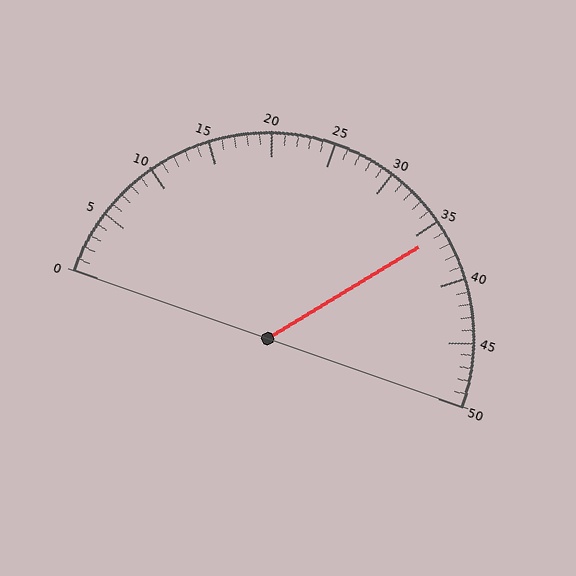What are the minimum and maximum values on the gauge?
The gauge ranges from 0 to 50.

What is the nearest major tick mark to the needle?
The nearest major tick mark is 35.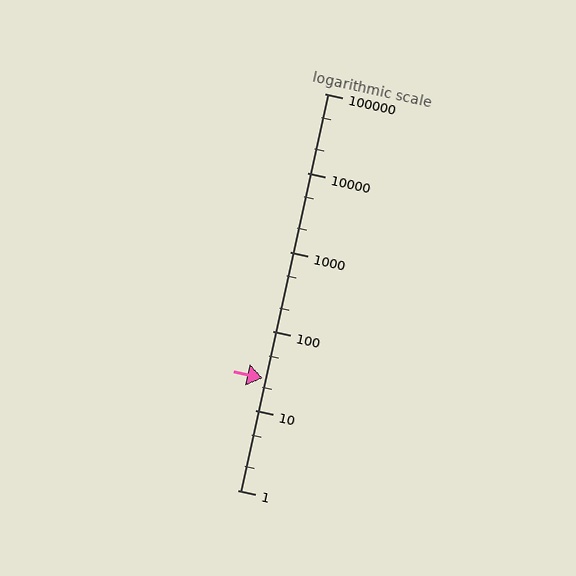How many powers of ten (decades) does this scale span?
The scale spans 5 decades, from 1 to 100000.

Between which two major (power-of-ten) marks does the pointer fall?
The pointer is between 10 and 100.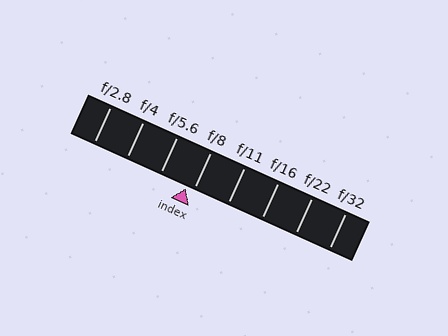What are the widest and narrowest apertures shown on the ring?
The widest aperture shown is f/2.8 and the narrowest is f/32.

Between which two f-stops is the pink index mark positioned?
The index mark is between f/5.6 and f/8.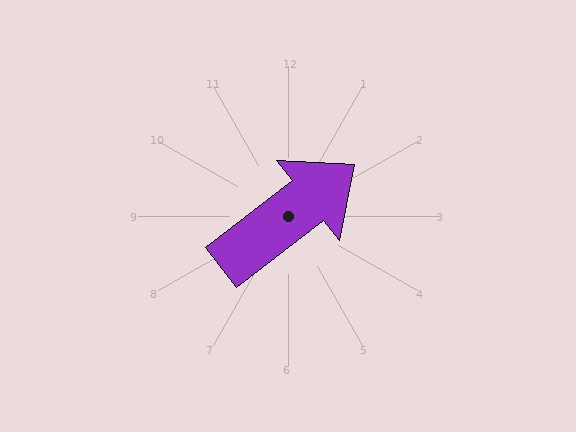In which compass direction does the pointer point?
Northeast.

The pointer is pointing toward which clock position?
Roughly 2 o'clock.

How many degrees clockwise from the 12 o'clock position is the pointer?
Approximately 52 degrees.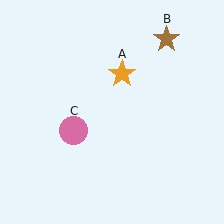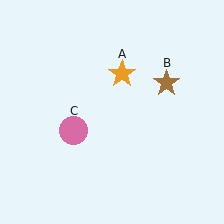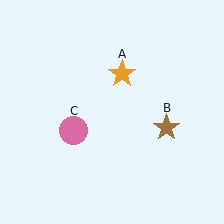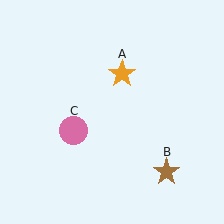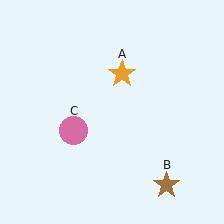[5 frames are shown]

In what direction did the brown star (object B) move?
The brown star (object B) moved down.